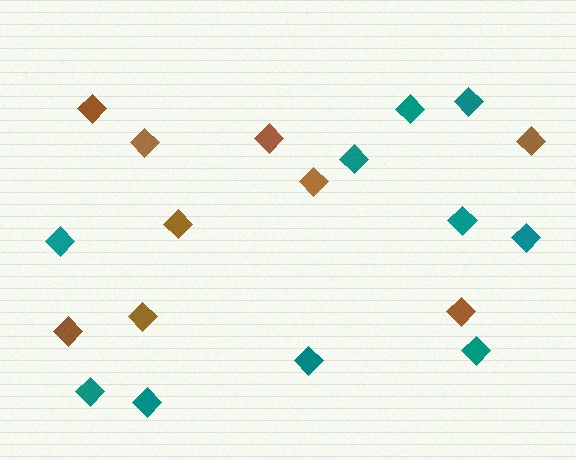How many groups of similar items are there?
There are 2 groups: one group of teal diamonds (10) and one group of brown diamonds (9).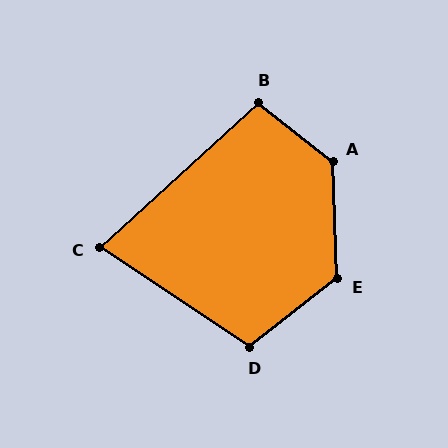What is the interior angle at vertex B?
Approximately 100 degrees (obtuse).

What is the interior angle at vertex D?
Approximately 108 degrees (obtuse).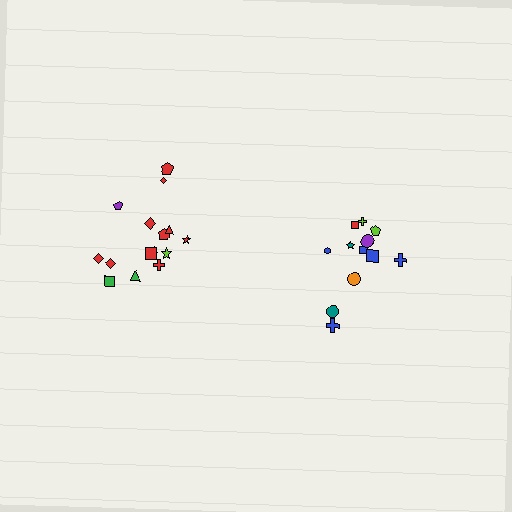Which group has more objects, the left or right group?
The left group.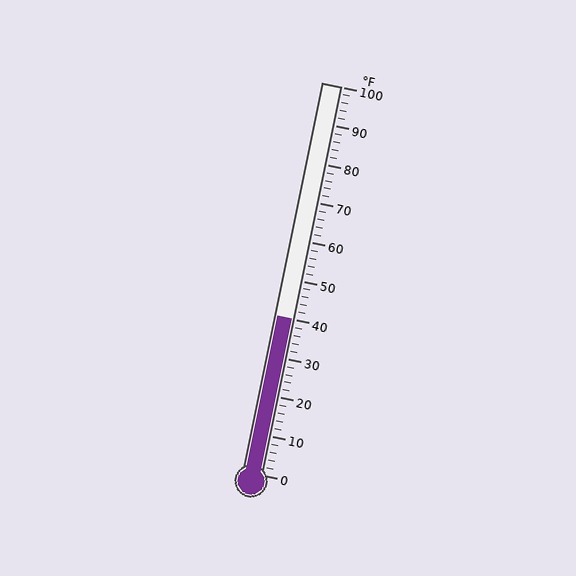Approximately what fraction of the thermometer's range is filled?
The thermometer is filled to approximately 40% of its range.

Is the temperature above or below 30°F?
The temperature is above 30°F.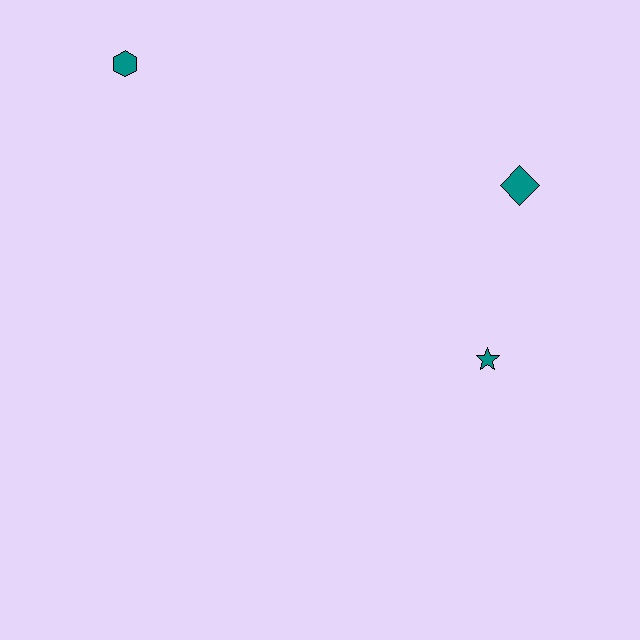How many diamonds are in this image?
There is 1 diamond.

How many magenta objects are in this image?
There are no magenta objects.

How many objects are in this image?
There are 3 objects.